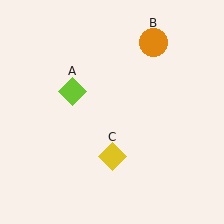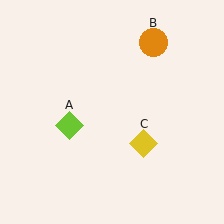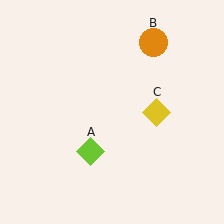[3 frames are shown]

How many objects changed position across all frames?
2 objects changed position: lime diamond (object A), yellow diamond (object C).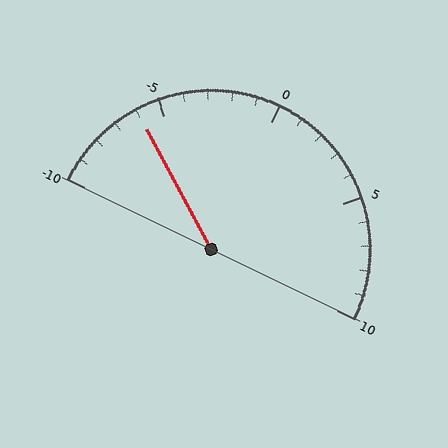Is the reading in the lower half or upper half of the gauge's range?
The reading is in the lower half of the range (-10 to 10).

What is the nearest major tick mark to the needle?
The nearest major tick mark is -5.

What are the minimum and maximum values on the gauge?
The gauge ranges from -10 to 10.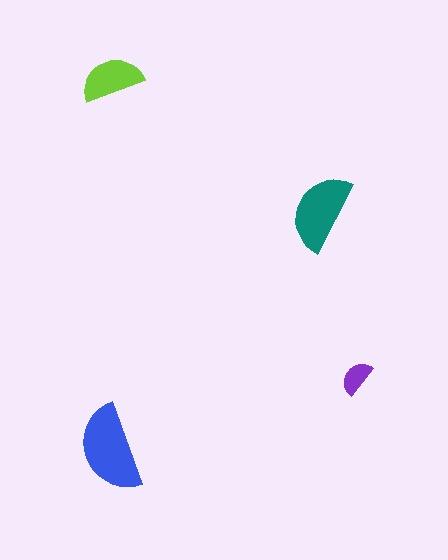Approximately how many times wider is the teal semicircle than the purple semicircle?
About 2 times wider.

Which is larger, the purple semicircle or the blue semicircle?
The blue one.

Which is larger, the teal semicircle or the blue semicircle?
The blue one.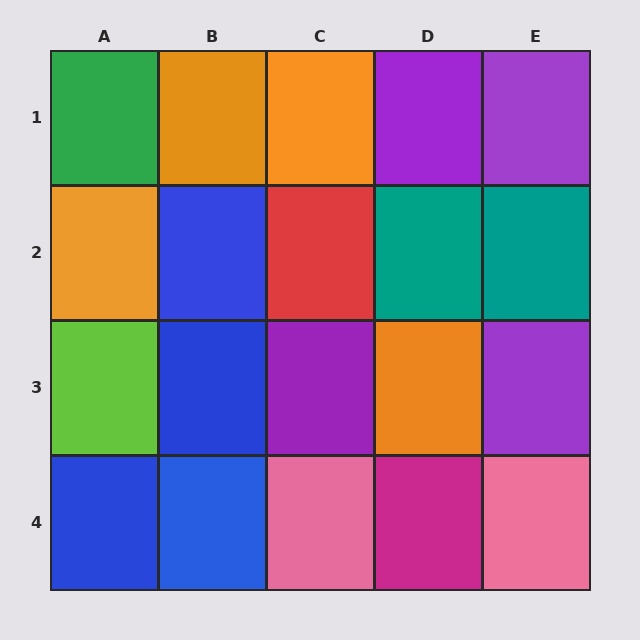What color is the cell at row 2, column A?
Orange.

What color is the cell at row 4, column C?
Pink.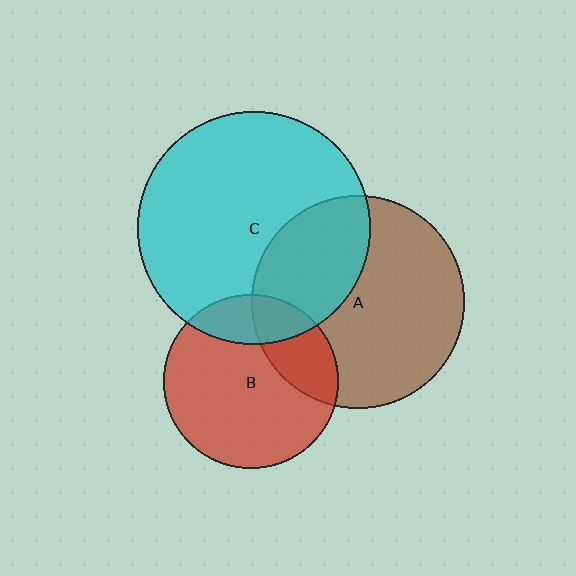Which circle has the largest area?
Circle C (cyan).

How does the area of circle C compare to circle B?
Approximately 1.8 times.